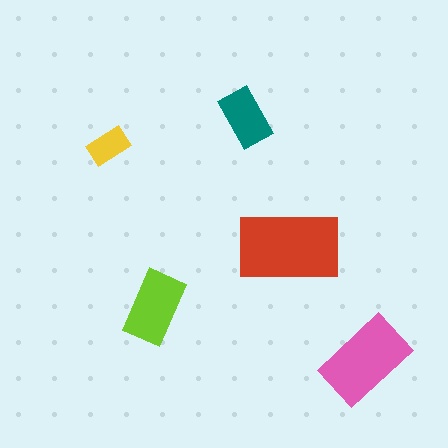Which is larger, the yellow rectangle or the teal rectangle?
The teal one.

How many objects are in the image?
There are 5 objects in the image.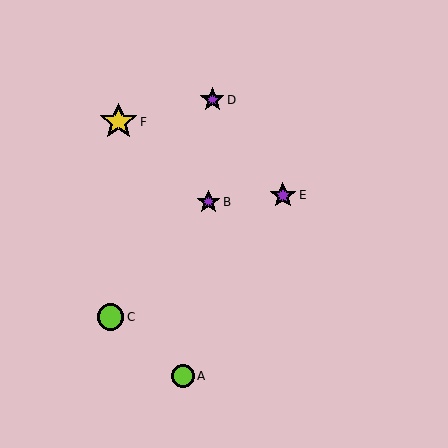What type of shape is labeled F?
Shape F is a yellow star.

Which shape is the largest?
The yellow star (labeled F) is the largest.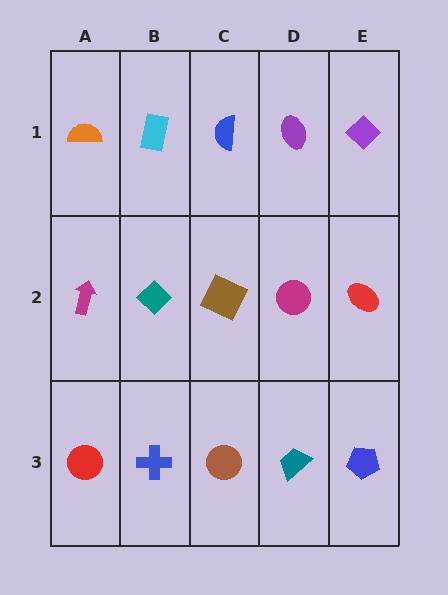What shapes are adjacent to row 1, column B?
A teal diamond (row 2, column B), an orange semicircle (row 1, column A), a blue semicircle (row 1, column C).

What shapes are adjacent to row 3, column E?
A red ellipse (row 2, column E), a teal trapezoid (row 3, column D).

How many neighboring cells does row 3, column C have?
3.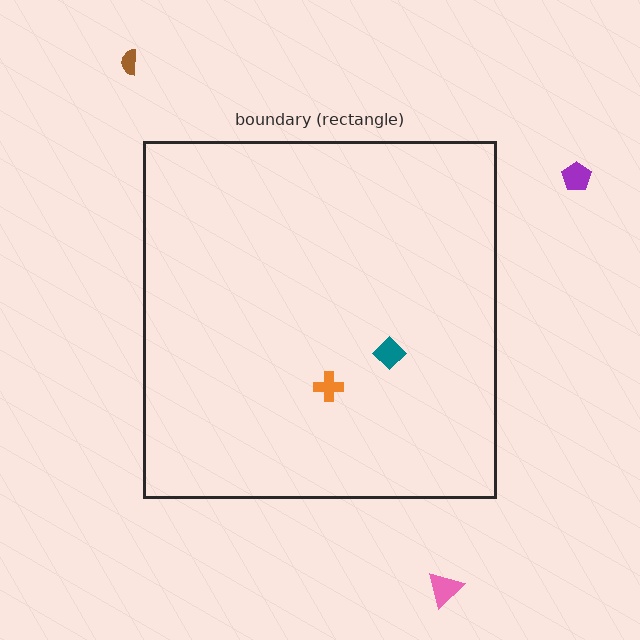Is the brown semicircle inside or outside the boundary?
Outside.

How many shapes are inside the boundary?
2 inside, 3 outside.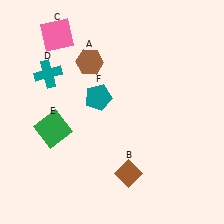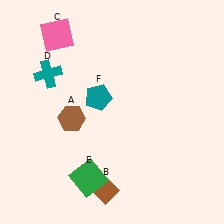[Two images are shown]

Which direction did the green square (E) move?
The green square (E) moved down.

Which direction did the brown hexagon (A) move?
The brown hexagon (A) moved down.